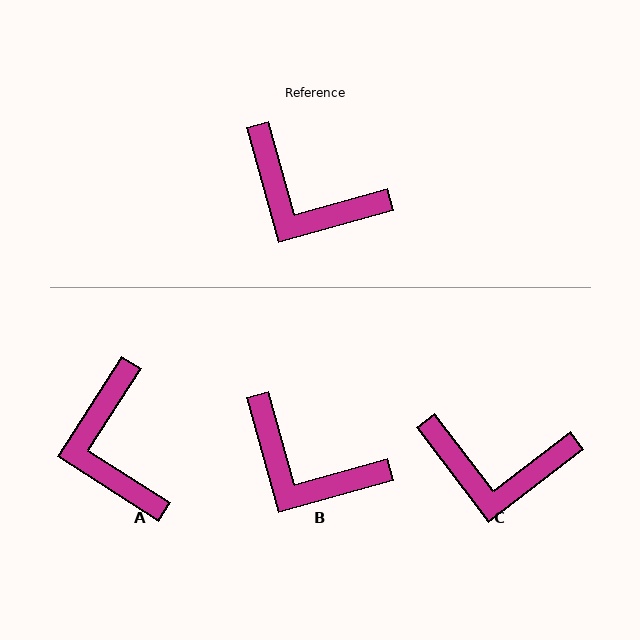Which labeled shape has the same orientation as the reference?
B.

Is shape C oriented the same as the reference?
No, it is off by about 22 degrees.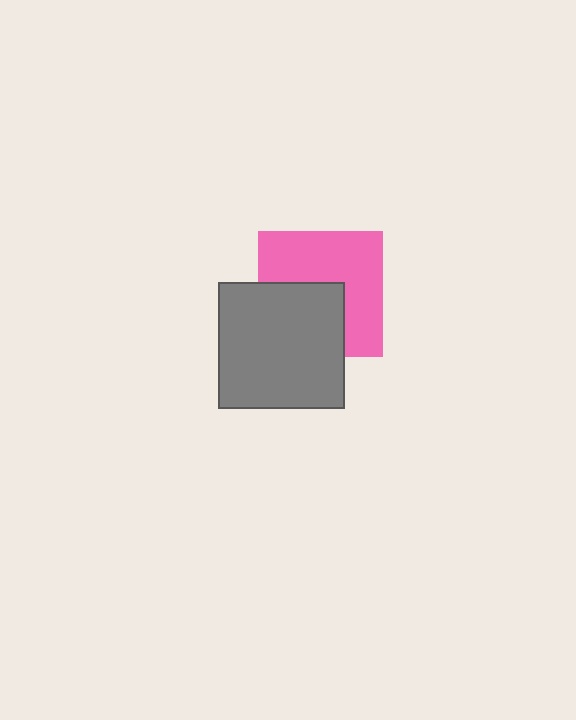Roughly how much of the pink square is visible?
About half of it is visible (roughly 58%).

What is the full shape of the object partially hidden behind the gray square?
The partially hidden object is a pink square.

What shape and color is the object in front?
The object in front is a gray square.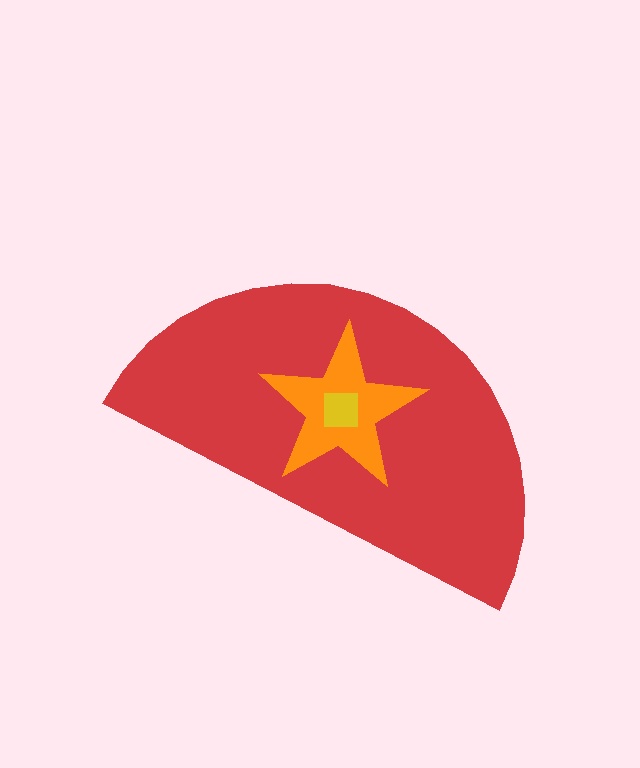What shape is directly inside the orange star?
The yellow square.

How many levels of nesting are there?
3.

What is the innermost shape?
The yellow square.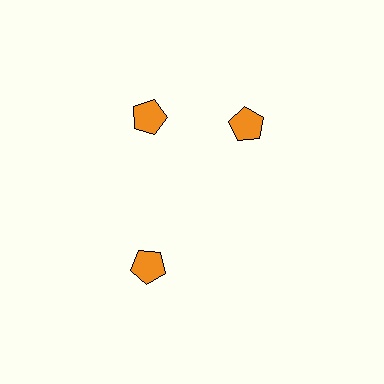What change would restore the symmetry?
The symmetry would be restored by rotating it back into even spacing with its neighbors so that all 3 pentagons sit at equal angles and equal distance from the center.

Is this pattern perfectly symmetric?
No. The 3 orange pentagons are arranged in a ring, but one element near the 3 o'clock position is rotated out of alignment along the ring, breaking the 3-fold rotational symmetry.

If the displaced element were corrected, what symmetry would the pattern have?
It would have 3-fold rotational symmetry — the pattern would map onto itself every 120 degrees.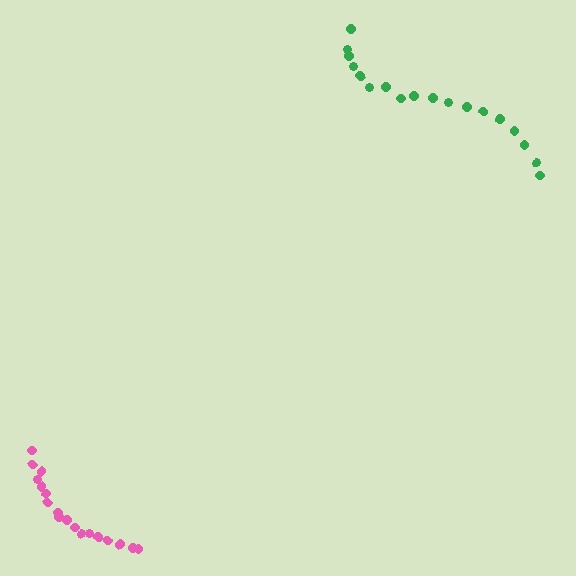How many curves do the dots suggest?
There are 2 distinct paths.